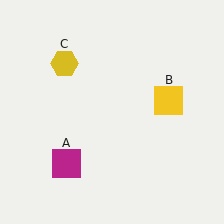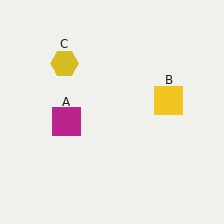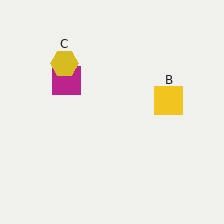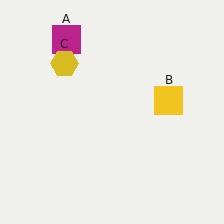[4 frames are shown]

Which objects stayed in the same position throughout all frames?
Yellow square (object B) and yellow hexagon (object C) remained stationary.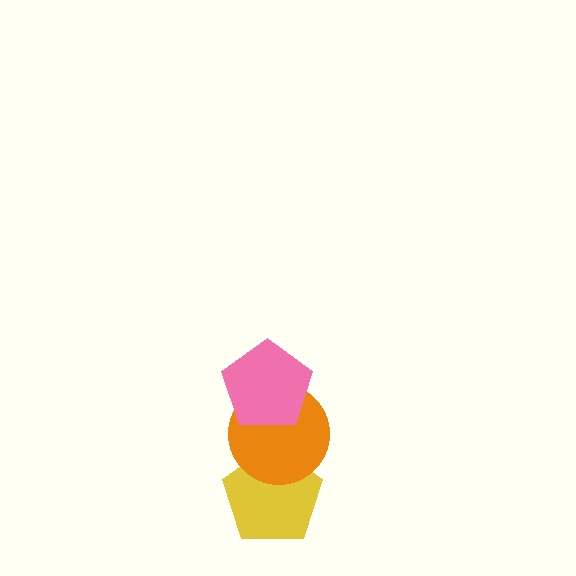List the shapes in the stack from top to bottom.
From top to bottom: the pink pentagon, the orange circle, the yellow pentagon.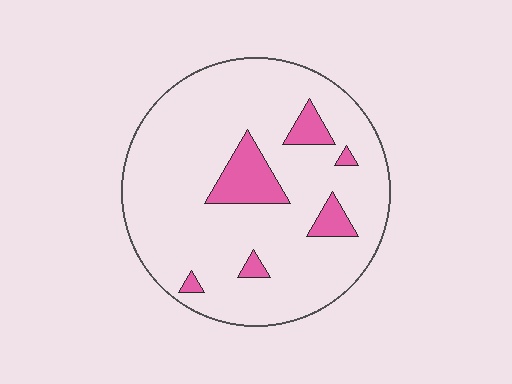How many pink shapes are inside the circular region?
6.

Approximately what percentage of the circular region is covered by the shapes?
Approximately 10%.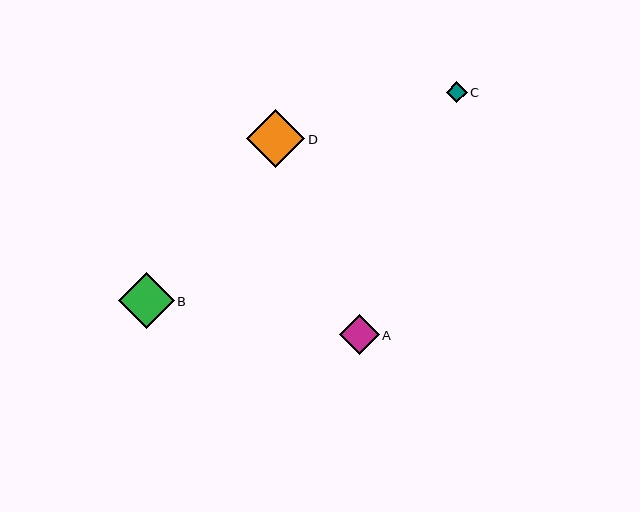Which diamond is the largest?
Diamond D is the largest with a size of approximately 58 pixels.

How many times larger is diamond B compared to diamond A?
Diamond B is approximately 1.4 times the size of diamond A.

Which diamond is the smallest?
Diamond C is the smallest with a size of approximately 21 pixels.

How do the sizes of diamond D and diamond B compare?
Diamond D and diamond B are approximately the same size.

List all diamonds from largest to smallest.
From largest to smallest: D, B, A, C.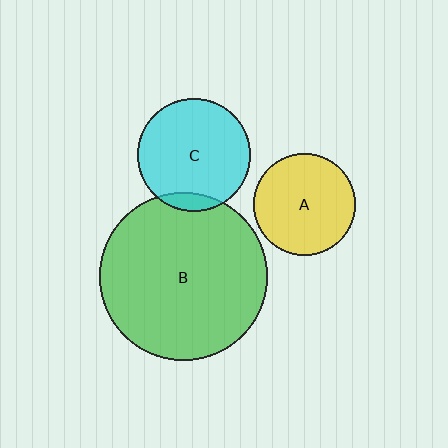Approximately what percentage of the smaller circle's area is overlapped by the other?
Approximately 10%.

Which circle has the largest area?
Circle B (green).